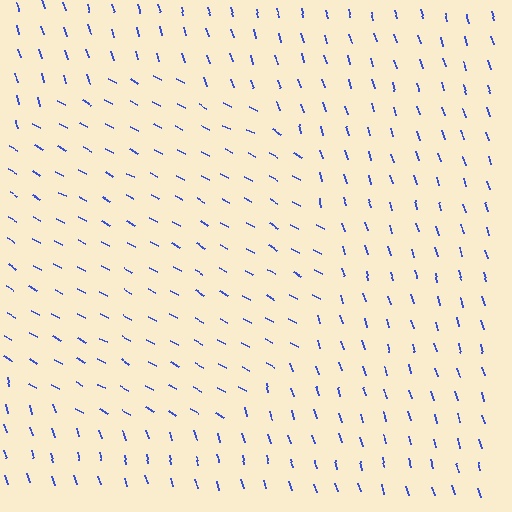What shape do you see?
I see a circle.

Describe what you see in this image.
The image is filled with small blue line segments. A circle region in the image has lines oriented differently from the surrounding lines, creating a visible texture boundary.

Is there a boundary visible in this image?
Yes, there is a texture boundary formed by a change in line orientation.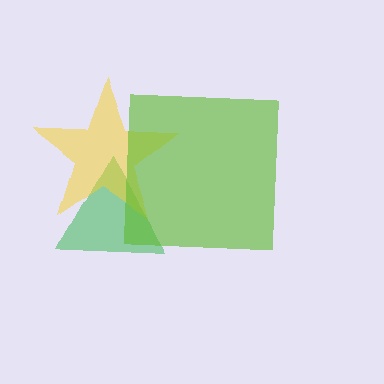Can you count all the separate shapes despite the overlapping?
Yes, there are 3 separate shapes.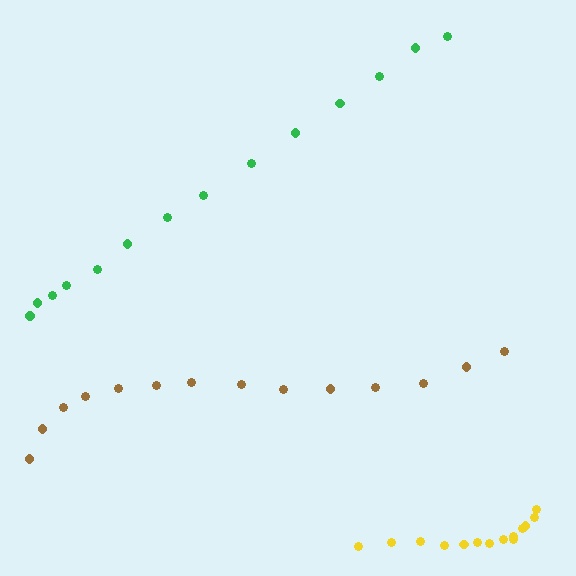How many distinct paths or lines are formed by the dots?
There are 3 distinct paths.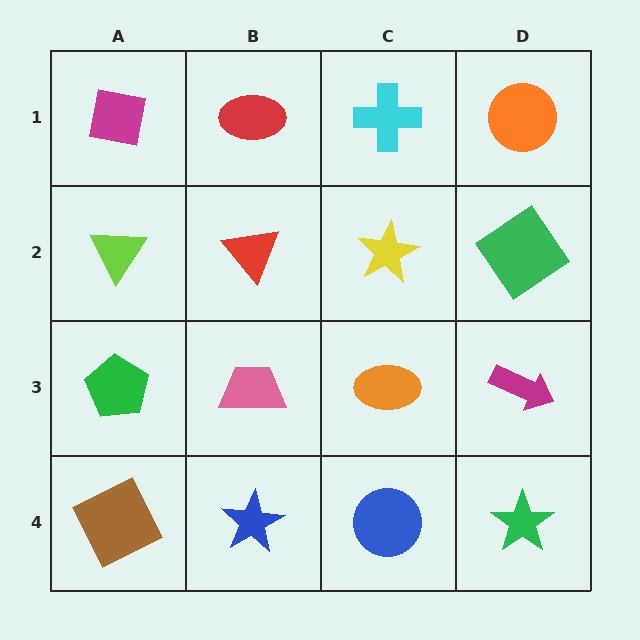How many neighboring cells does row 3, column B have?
4.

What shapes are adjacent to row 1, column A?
A lime triangle (row 2, column A), a red ellipse (row 1, column B).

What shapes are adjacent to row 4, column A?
A green pentagon (row 3, column A), a blue star (row 4, column B).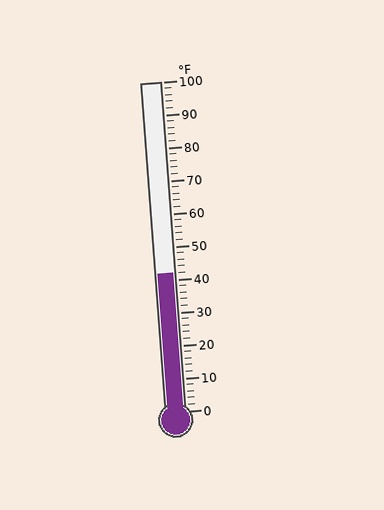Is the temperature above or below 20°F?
The temperature is above 20°F.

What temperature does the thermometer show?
The thermometer shows approximately 42°F.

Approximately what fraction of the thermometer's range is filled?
The thermometer is filled to approximately 40% of its range.